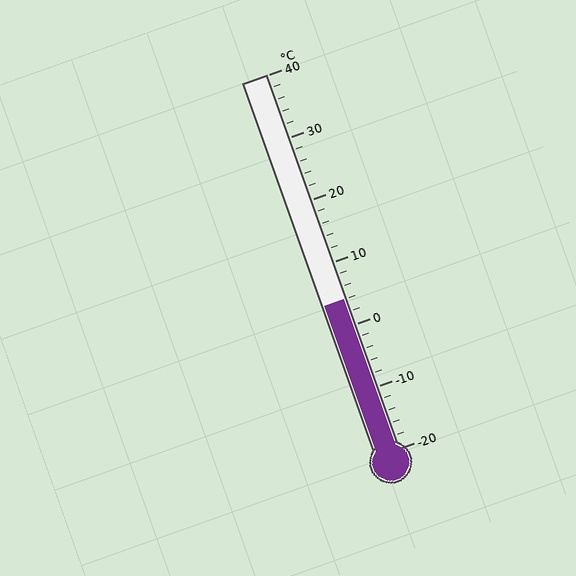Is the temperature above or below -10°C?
The temperature is above -10°C.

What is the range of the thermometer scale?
The thermometer scale ranges from -20°C to 40°C.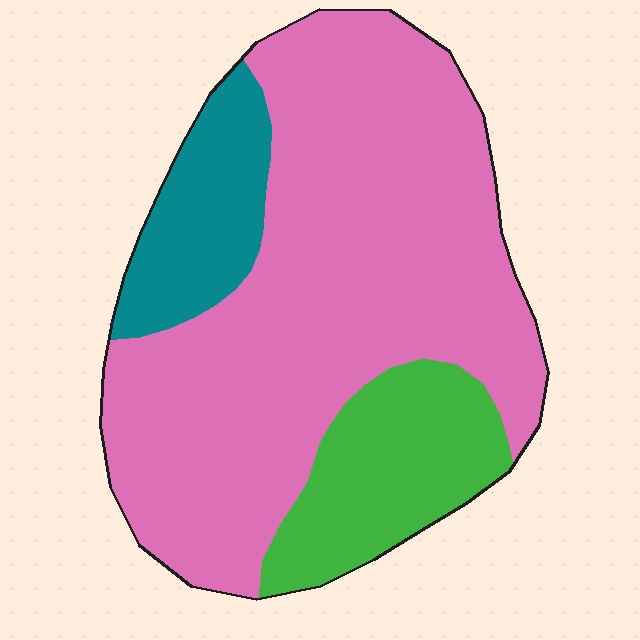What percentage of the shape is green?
Green takes up about one sixth (1/6) of the shape.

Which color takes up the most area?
Pink, at roughly 70%.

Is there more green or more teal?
Green.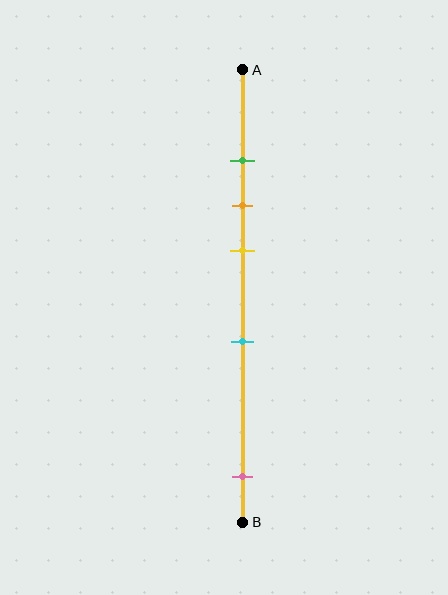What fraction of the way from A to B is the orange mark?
The orange mark is approximately 30% (0.3) of the way from A to B.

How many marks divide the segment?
There are 5 marks dividing the segment.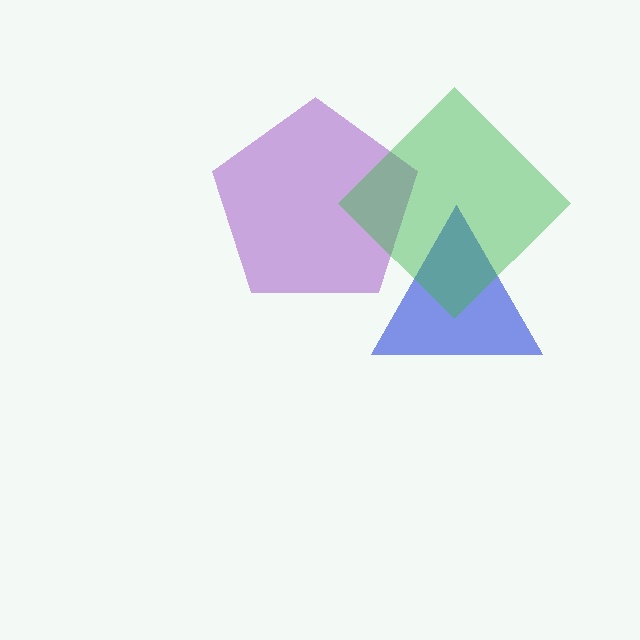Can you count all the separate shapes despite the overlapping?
Yes, there are 3 separate shapes.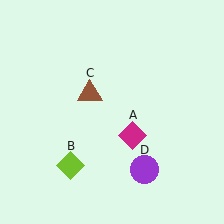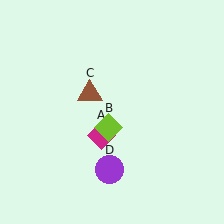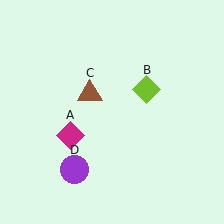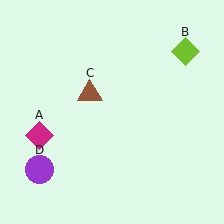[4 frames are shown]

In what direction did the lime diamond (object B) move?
The lime diamond (object B) moved up and to the right.